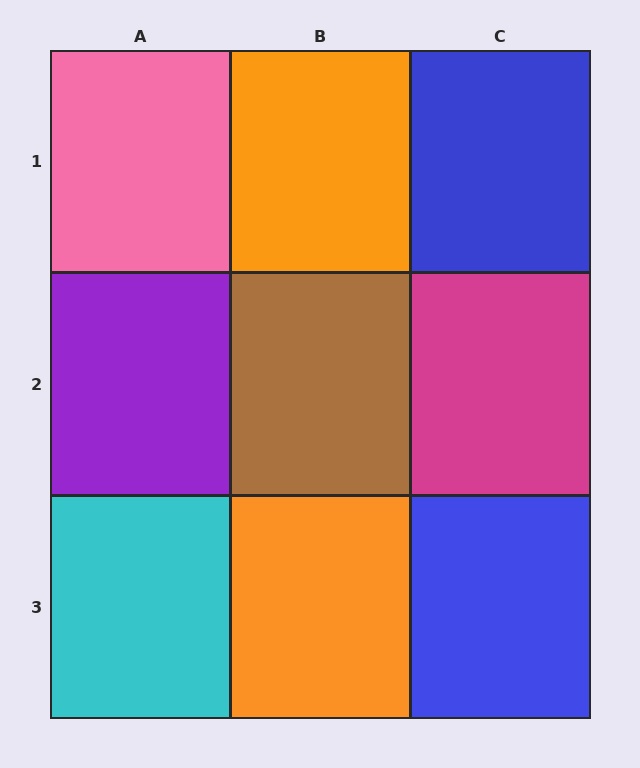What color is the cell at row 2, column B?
Brown.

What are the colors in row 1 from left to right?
Pink, orange, blue.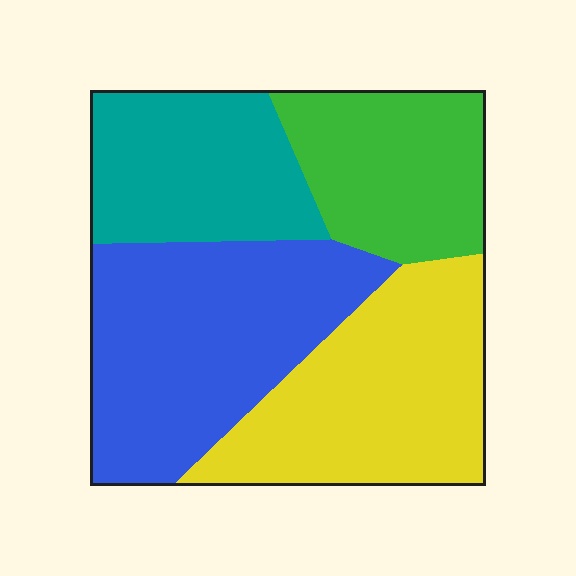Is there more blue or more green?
Blue.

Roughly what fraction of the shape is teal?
Teal covers around 20% of the shape.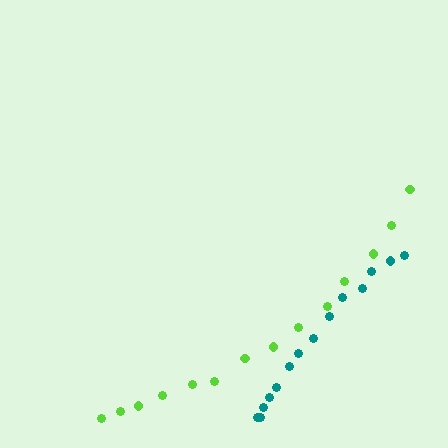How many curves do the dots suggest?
There are 2 distinct paths.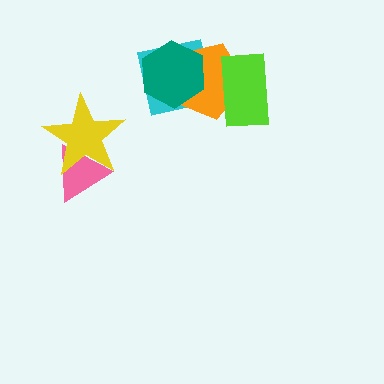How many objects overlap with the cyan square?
2 objects overlap with the cyan square.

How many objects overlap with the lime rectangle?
1 object overlaps with the lime rectangle.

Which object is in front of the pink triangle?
The yellow star is in front of the pink triangle.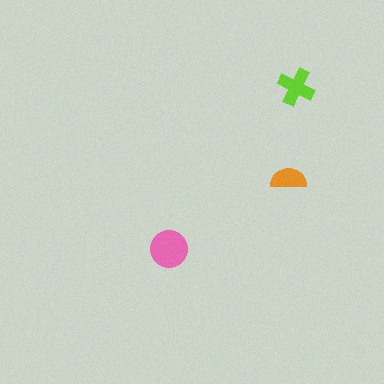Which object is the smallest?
The orange semicircle.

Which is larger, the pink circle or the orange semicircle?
The pink circle.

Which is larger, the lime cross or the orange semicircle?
The lime cross.